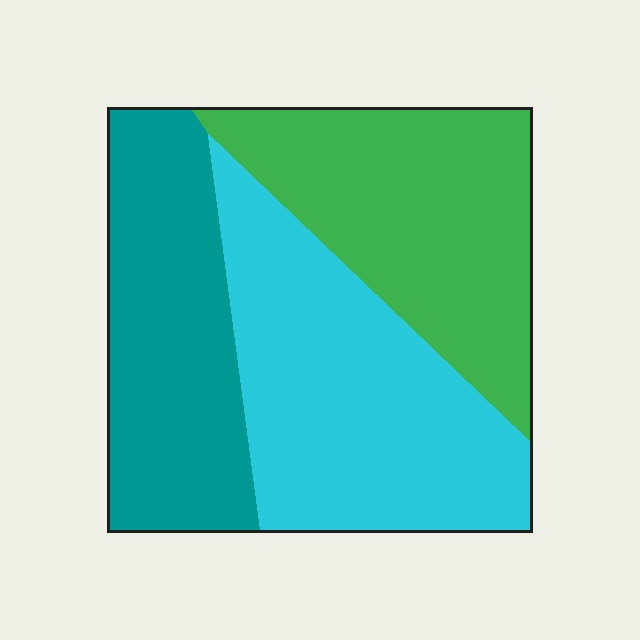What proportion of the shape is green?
Green covers 33% of the shape.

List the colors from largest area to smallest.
From largest to smallest: cyan, green, teal.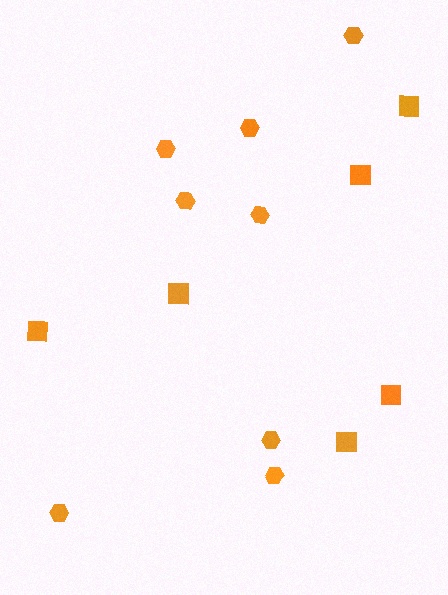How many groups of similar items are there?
There are 2 groups: one group of hexagons (8) and one group of squares (6).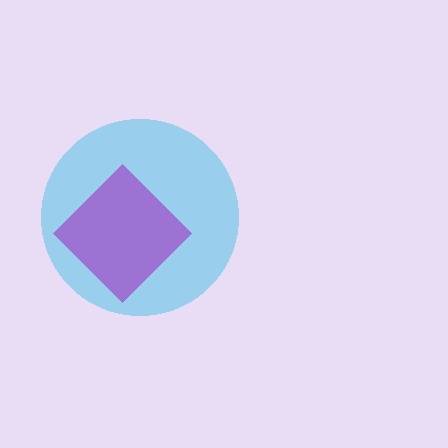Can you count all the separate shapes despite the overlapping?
Yes, there are 2 separate shapes.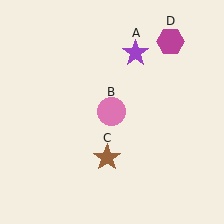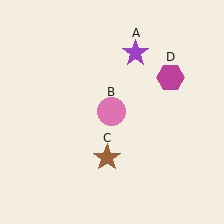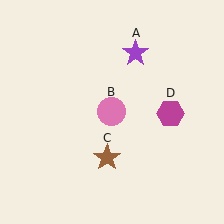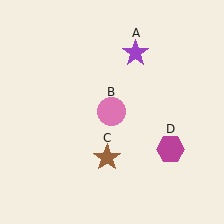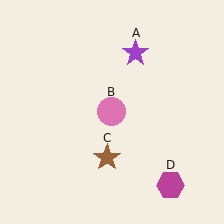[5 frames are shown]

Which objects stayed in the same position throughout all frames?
Purple star (object A) and pink circle (object B) and brown star (object C) remained stationary.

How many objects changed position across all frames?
1 object changed position: magenta hexagon (object D).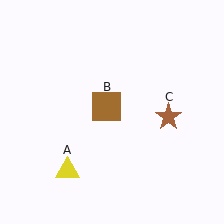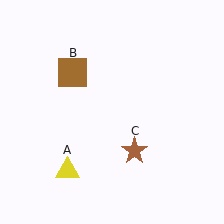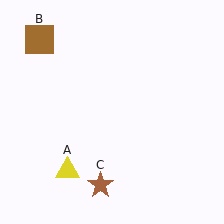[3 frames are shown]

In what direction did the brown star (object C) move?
The brown star (object C) moved down and to the left.